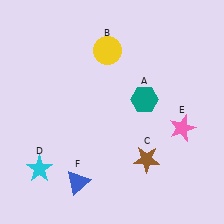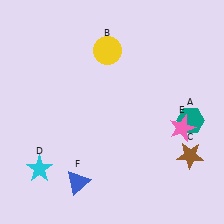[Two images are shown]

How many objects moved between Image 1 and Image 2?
2 objects moved between the two images.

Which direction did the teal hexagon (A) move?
The teal hexagon (A) moved right.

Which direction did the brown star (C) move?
The brown star (C) moved right.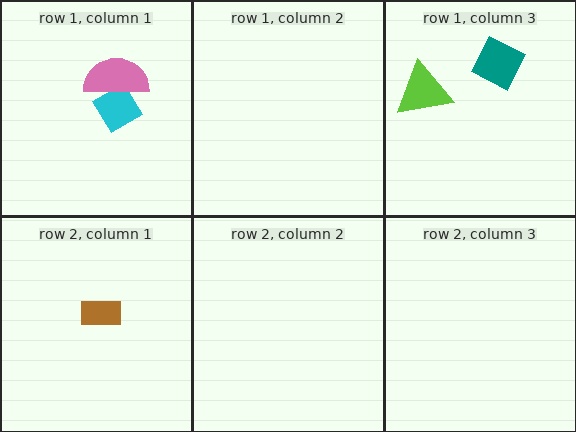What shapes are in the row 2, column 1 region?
The brown rectangle.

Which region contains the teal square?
The row 1, column 3 region.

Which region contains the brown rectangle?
The row 2, column 1 region.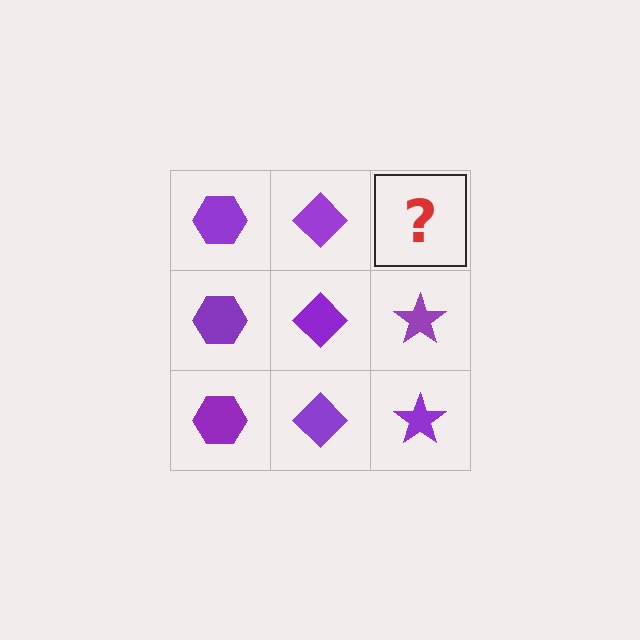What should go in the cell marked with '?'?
The missing cell should contain a purple star.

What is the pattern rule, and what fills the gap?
The rule is that each column has a consistent shape. The gap should be filled with a purple star.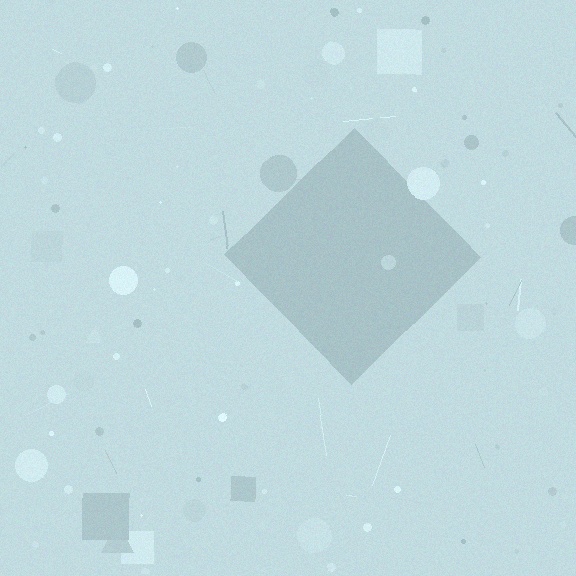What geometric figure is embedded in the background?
A diamond is embedded in the background.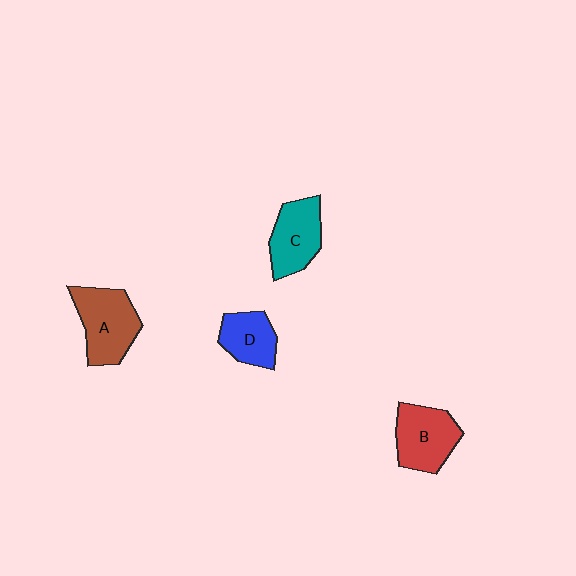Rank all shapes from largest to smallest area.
From largest to smallest: A (brown), B (red), C (teal), D (blue).